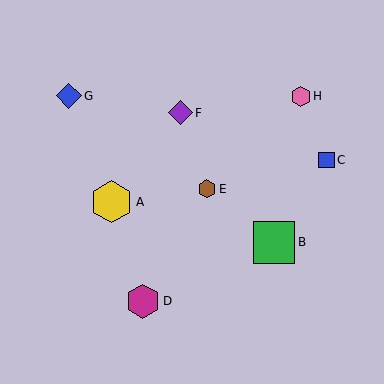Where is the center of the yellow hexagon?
The center of the yellow hexagon is at (112, 202).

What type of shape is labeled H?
Shape H is a pink hexagon.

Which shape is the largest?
The yellow hexagon (labeled A) is the largest.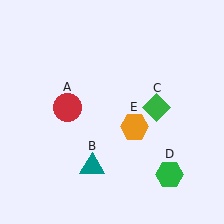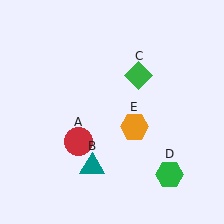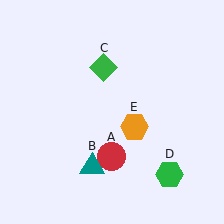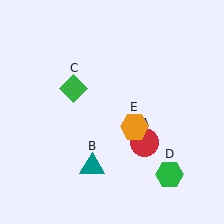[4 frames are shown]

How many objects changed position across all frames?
2 objects changed position: red circle (object A), green diamond (object C).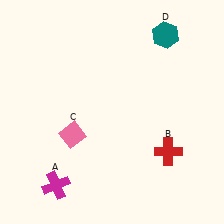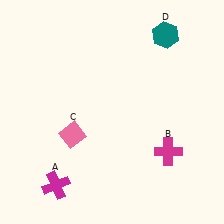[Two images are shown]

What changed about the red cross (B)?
In Image 1, B is red. In Image 2, it changed to magenta.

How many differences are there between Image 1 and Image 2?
There is 1 difference between the two images.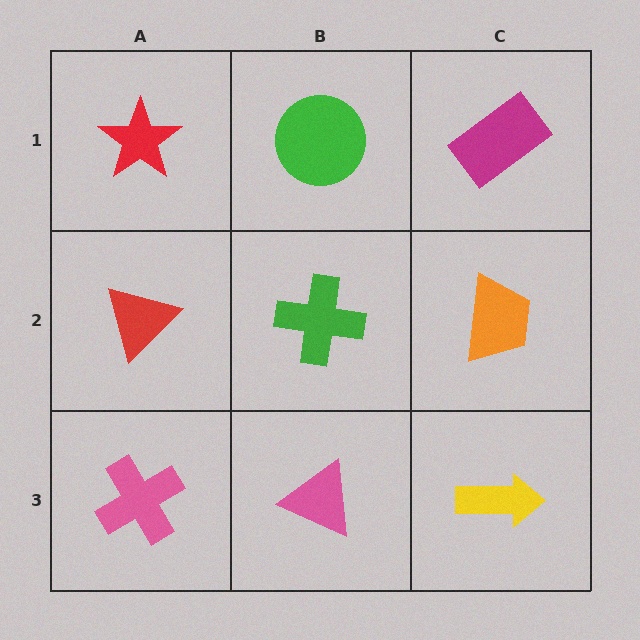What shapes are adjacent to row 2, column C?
A magenta rectangle (row 1, column C), a yellow arrow (row 3, column C), a green cross (row 2, column B).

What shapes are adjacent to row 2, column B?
A green circle (row 1, column B), a pink triangle (row 3, column B), a red triangle (row 2, column A), an orange trapezoid (row 2, column C).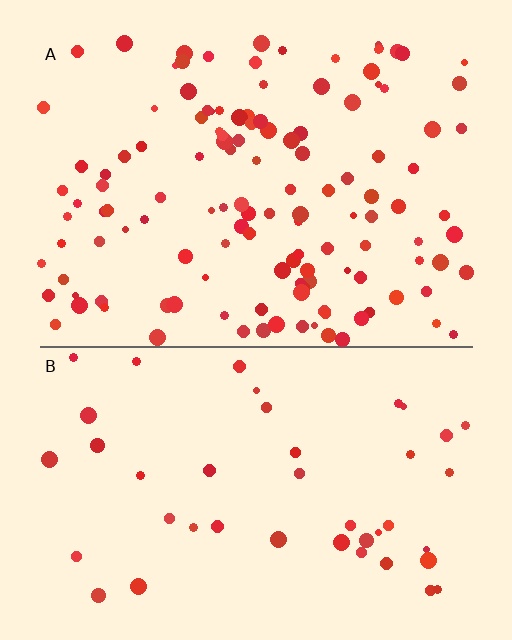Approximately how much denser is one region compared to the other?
Approximately 3.0× — region A over region B.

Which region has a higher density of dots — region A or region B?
A (the top).